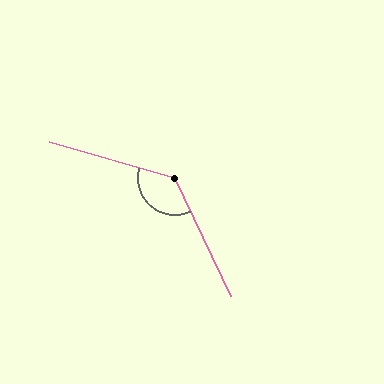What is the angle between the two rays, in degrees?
Approximately 131 degrees.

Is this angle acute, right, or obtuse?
It is obtuse.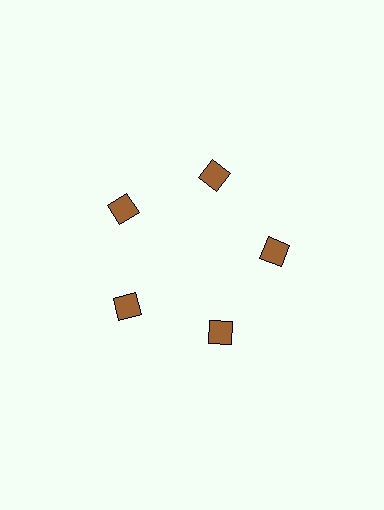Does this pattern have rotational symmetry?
Yes, this pattern has 5-fold rotational symmetry. It looks the same after rotating 72 degrees around the center.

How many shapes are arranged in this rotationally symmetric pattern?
There are 5 shapes, arranged in 5 groups of 1.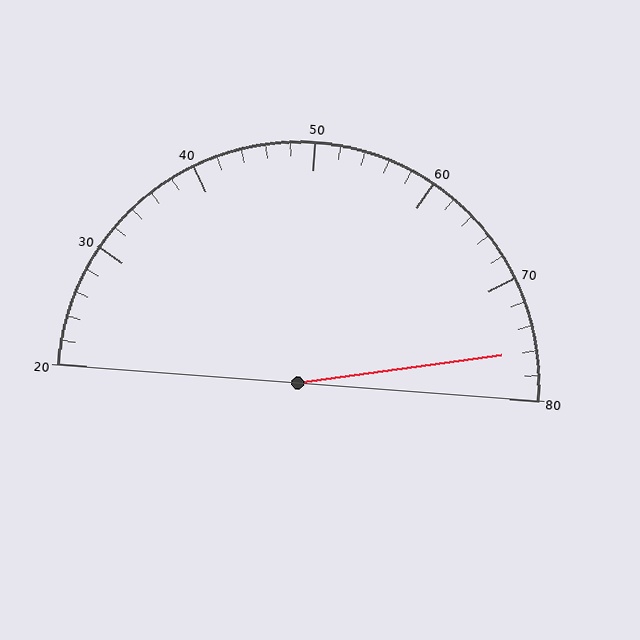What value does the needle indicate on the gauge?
The needle indicates approximately 76.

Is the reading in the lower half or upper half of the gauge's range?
The reading is in the upper half of the range (20 to 80).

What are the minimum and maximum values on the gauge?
The gauge ranges from 20 to 80.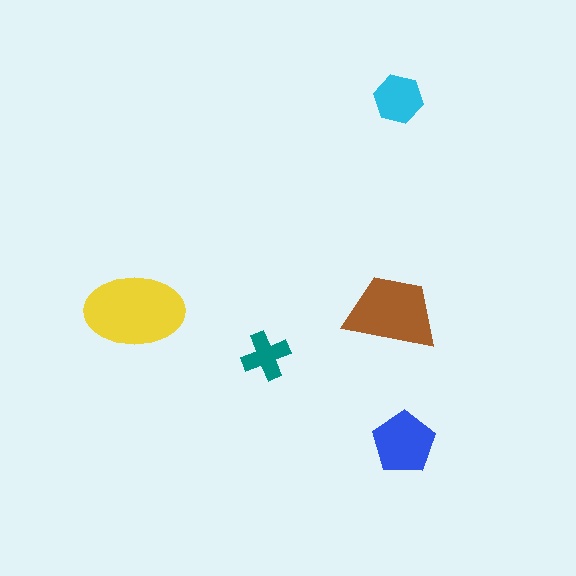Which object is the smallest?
The teal cross.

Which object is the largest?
The yellow ellipse.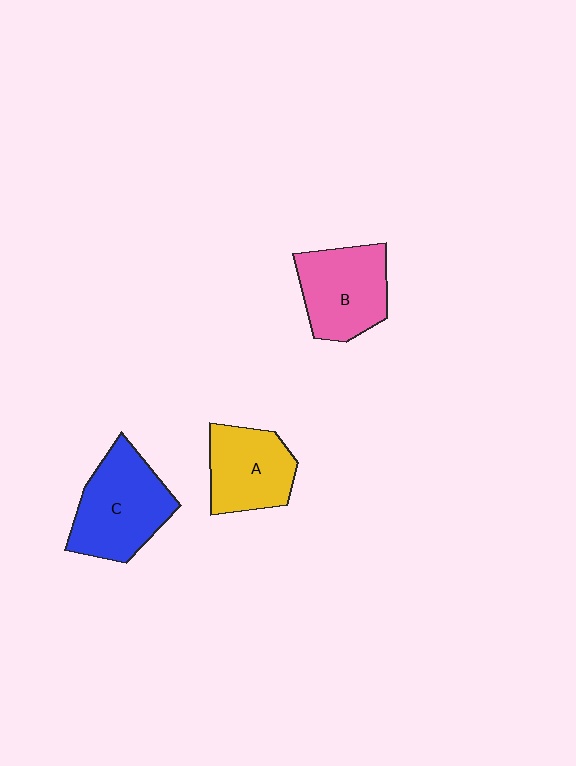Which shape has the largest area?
Shape C (blue).